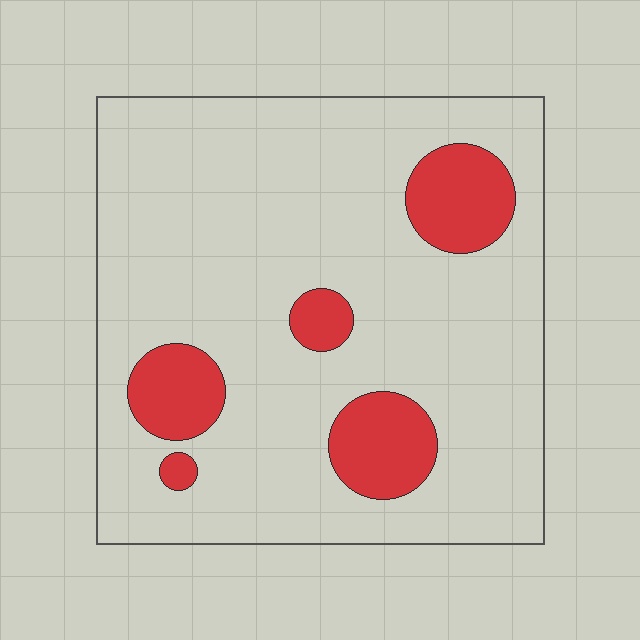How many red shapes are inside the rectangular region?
5.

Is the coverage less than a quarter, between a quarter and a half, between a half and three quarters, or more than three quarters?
Less than a quarter.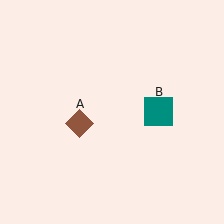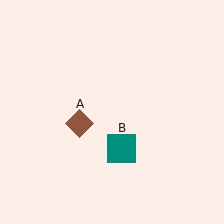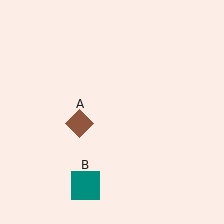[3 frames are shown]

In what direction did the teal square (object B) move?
The teal square (object B) moved down and to the left.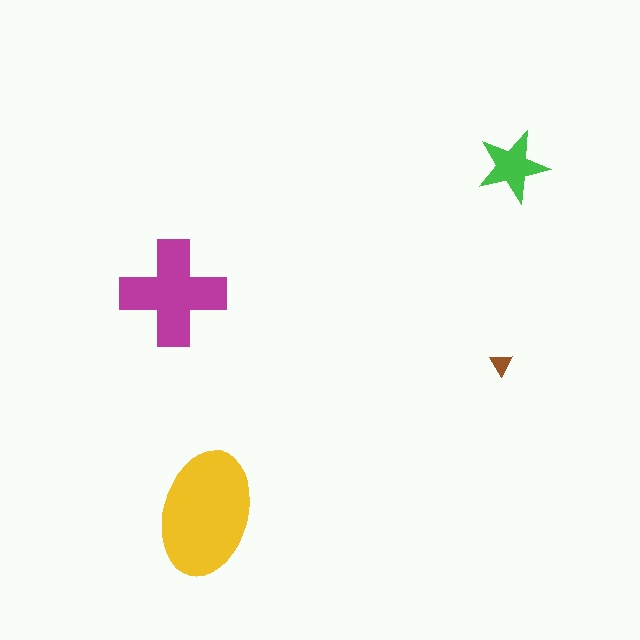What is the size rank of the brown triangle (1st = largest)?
4th.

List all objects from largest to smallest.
The yellow ellipse, the magenta cross, the green star, the brown triangle.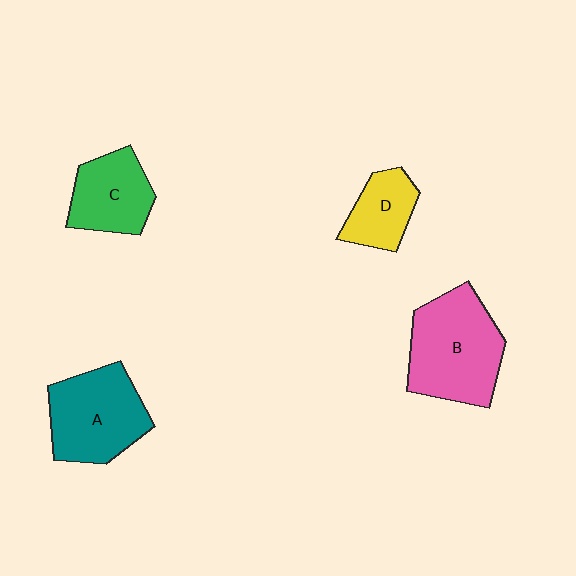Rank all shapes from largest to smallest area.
From largest to smallest: B (pink), A (teal), C (green), D (yellow).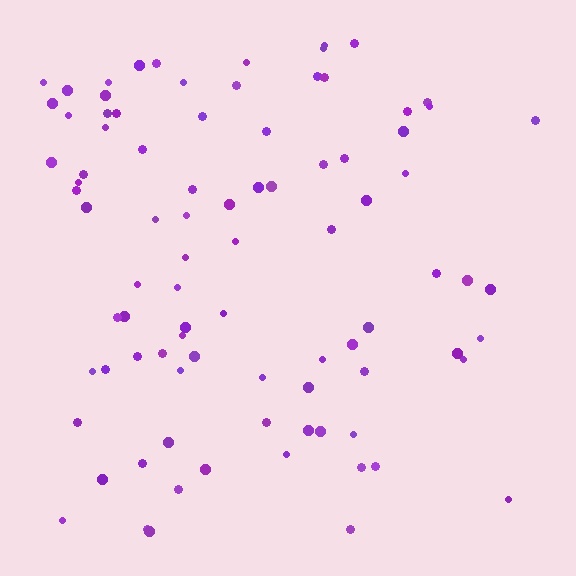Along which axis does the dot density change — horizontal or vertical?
Horizontal.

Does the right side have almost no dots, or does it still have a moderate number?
Still a moderate number, just noticeably fewer than the left.